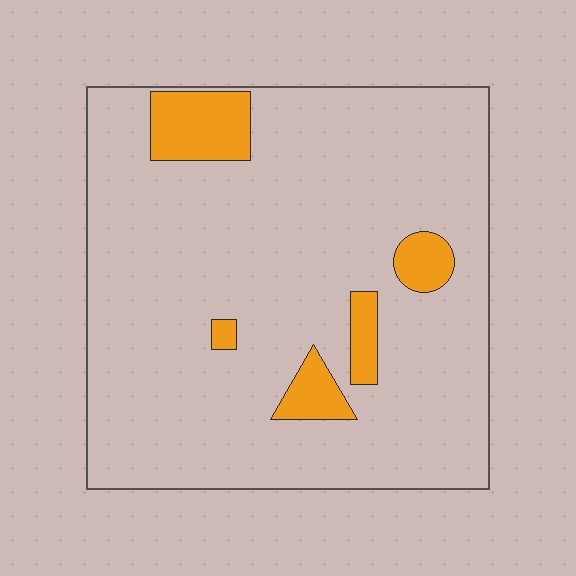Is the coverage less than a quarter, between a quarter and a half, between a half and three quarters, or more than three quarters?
Less than a quarter.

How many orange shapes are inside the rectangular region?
5.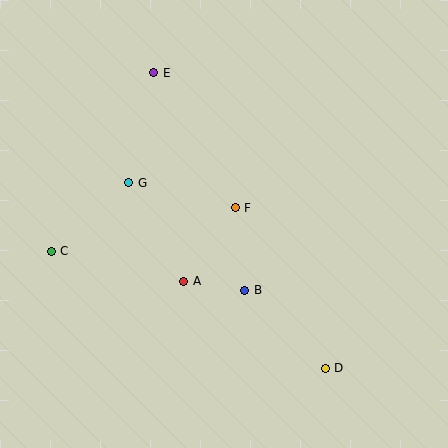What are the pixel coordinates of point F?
Point F is at (235, 208).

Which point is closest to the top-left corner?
Point E is closest to the top-left corner.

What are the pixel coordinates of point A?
Point A is at (184, 281).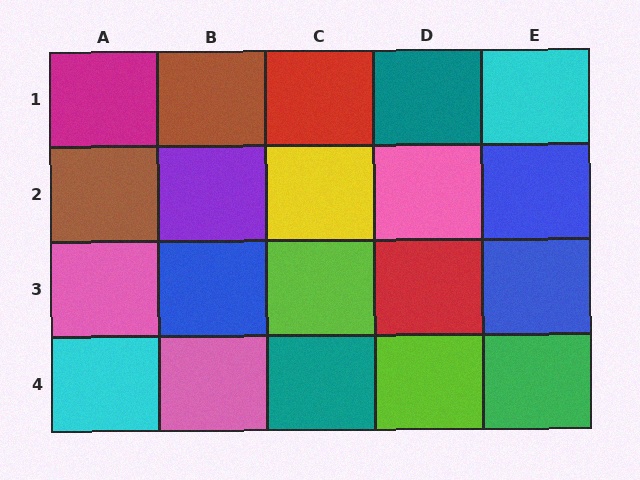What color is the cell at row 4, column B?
Pink.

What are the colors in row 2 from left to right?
Brown, purple, yellow, pink, blue.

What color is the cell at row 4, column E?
Green.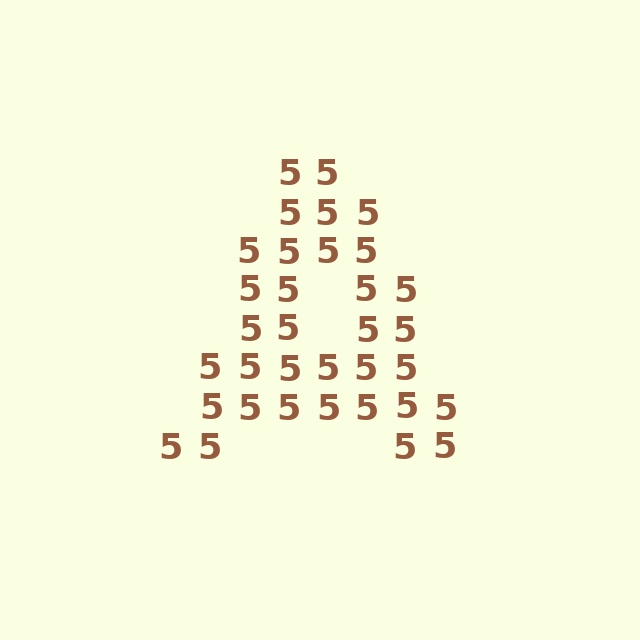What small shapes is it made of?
It is made of small digit 5's.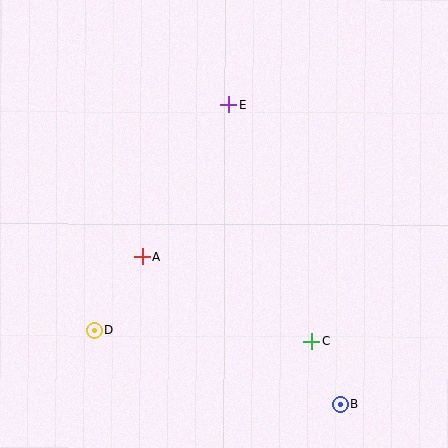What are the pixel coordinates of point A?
Point A is at (142, 256).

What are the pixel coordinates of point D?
Point D is at (94, 330).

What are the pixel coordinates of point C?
Point C is at (312, 341).